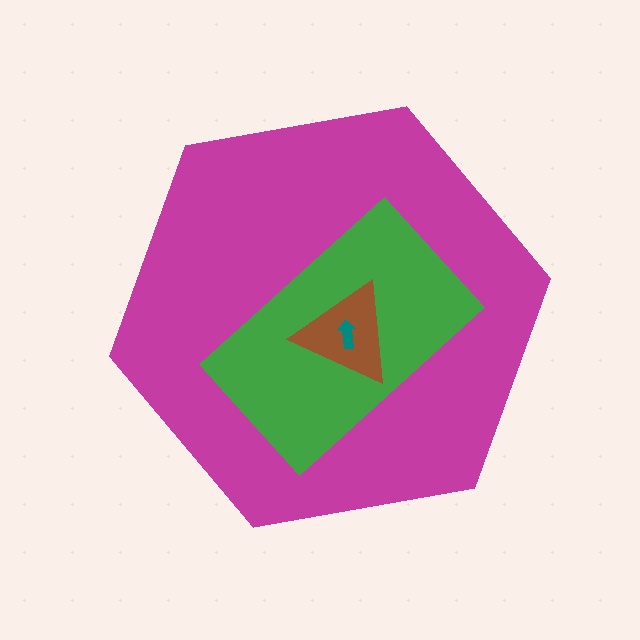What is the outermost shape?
The magenta hexagon.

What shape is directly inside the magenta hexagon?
The green rectangle.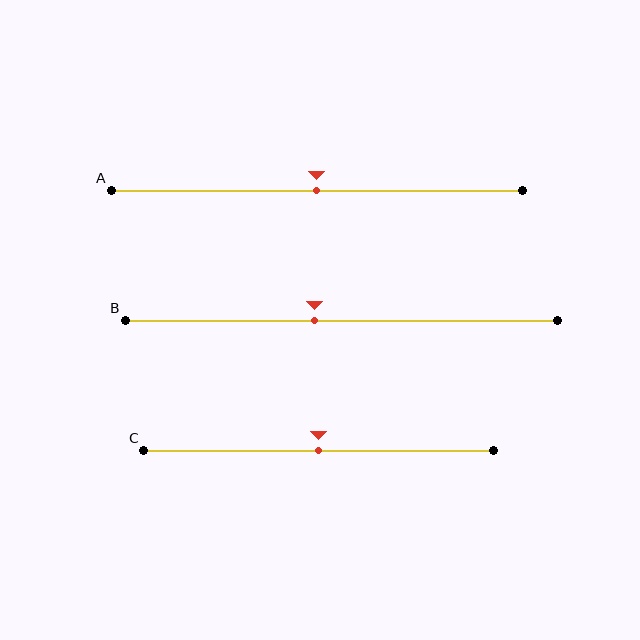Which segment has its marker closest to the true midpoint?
Segment A has its marker closest to the true midpoint.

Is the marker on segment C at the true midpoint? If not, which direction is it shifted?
Yes, the marker on segment C is at the true midpoint.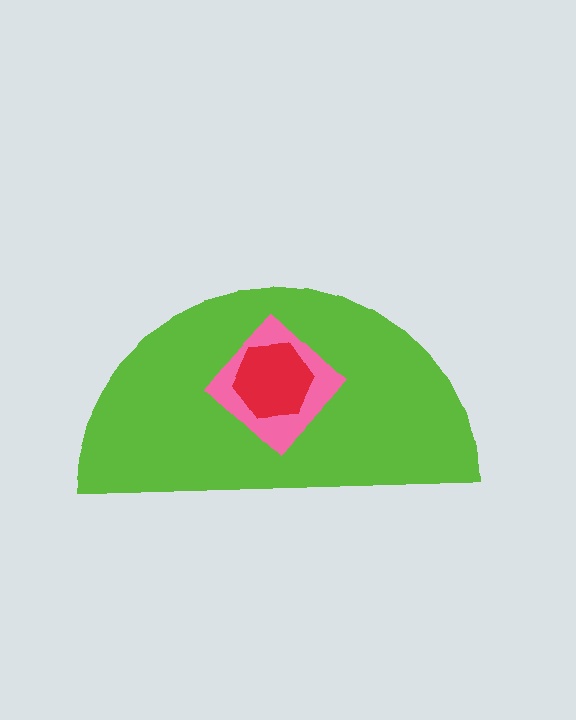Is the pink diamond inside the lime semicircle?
Yes.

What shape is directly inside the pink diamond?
The red hexagon.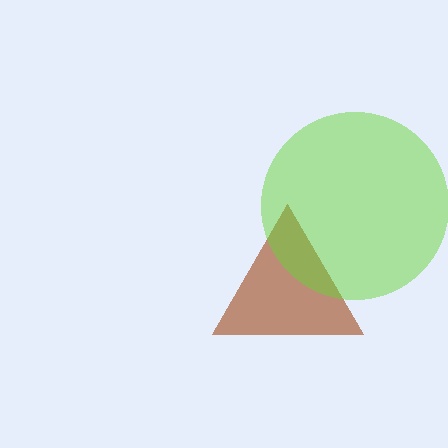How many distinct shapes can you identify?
There are 2 distinct shapes: a brown triangle, a lime circle.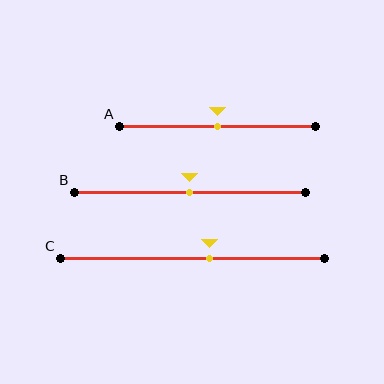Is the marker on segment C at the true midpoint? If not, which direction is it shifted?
No, the marker on segment C is shifted to the right by about 7% of the segment length.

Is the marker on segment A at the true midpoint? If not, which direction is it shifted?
Yes, the marker on segment A is at the true midpoint.